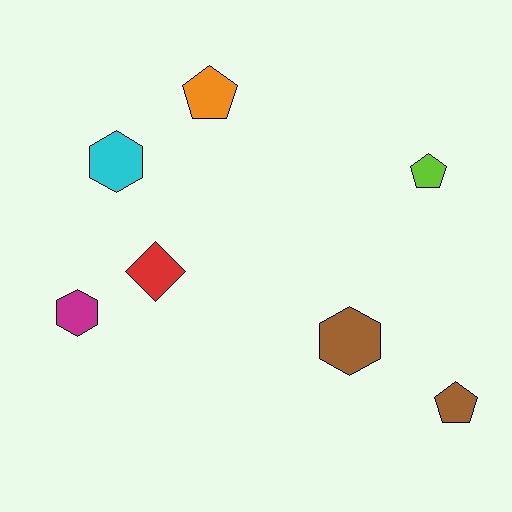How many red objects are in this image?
There is 1 red object.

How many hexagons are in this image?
There are 3 hexagons.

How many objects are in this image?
There are 7 objects.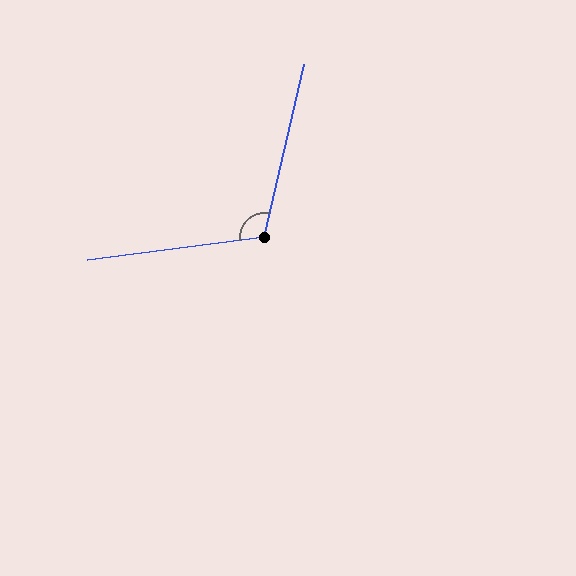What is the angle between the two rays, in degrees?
Approximately 110 degrees.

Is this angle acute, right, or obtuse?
It is obtuse.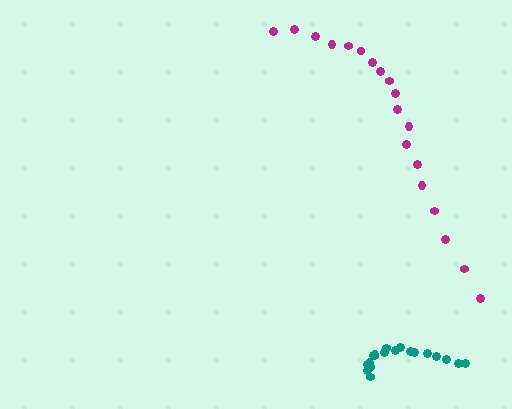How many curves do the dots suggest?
There are 2 distinct paths.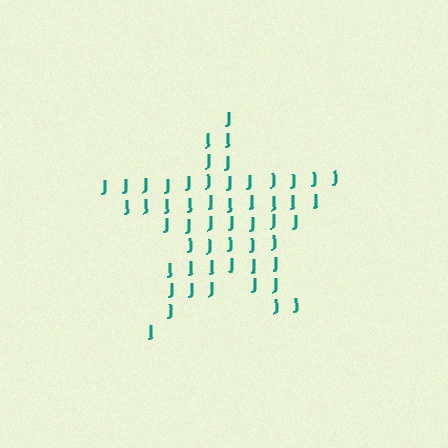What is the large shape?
The large shape is a star.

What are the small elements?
The small elements are letter J's.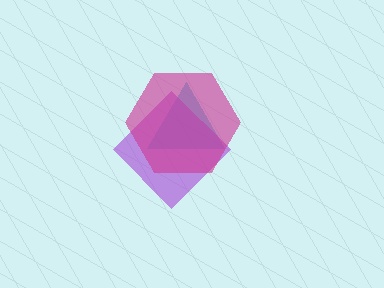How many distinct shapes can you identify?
There are 3 distinct shapes: a cyan triangle, a purple diamond, a magenta hexagon.